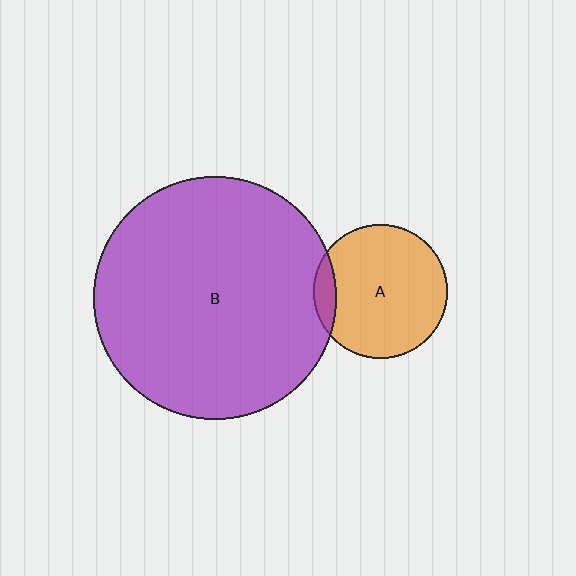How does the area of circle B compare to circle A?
Approximately 3.3 times.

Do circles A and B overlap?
Yes.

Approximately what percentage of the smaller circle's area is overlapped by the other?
Approximately 10%.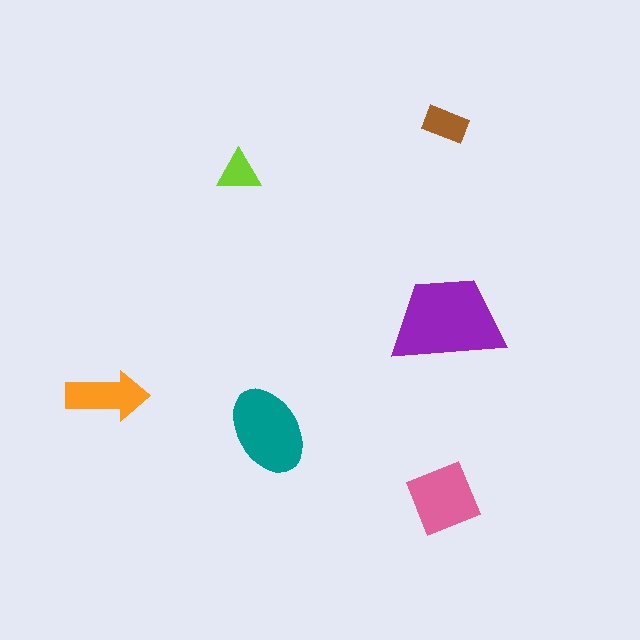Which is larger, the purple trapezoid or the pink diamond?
The purple trapezoid.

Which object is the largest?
The purple trapezoid.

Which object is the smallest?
The lime triangle.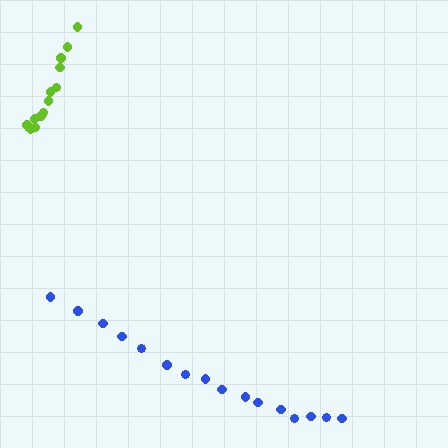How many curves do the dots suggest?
There are 2 distinct paths.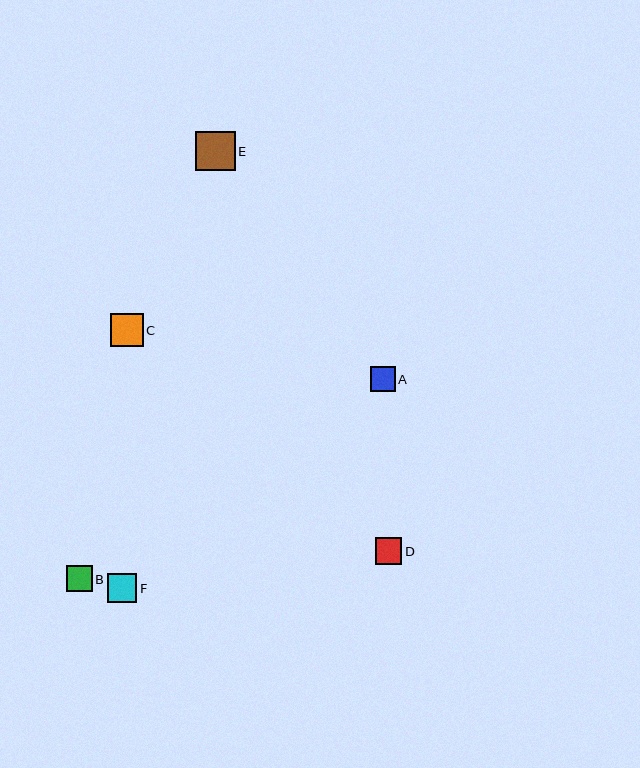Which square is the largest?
Square E is the largest with a size of approximately 40 pixels.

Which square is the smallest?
Square A is the smallest with a size of approximately 25 pixels.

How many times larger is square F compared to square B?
Square F is approximately 1.1 times the size of square B.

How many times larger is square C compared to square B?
Square C is approximately 1.3 times the size of square B.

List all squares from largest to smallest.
From largest to smallest: E, C, F, D, B, A.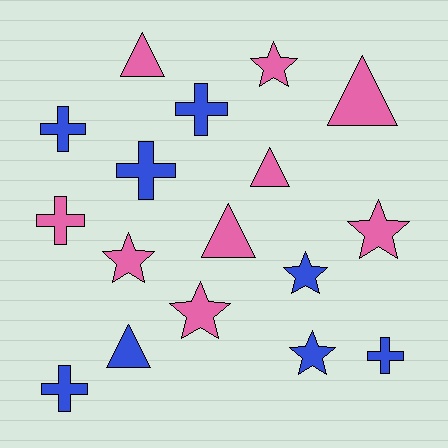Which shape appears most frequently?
Cross, with 6 objects.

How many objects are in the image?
There are 17 objects.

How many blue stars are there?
There are 2 blue stars.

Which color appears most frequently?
Pink, with 9 objects.